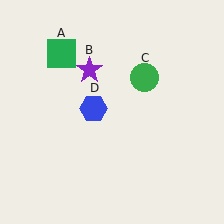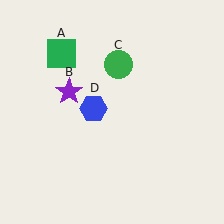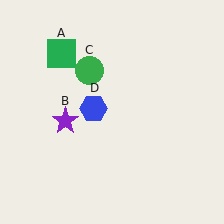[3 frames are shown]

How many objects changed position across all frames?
2 objects changed position: purple star (object B), green circle (object C).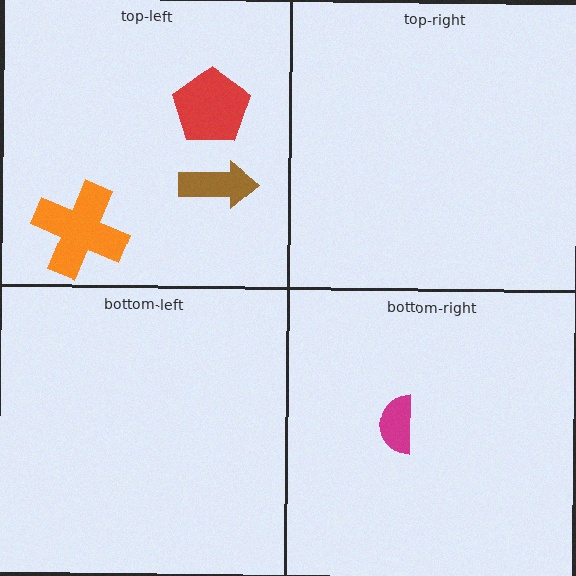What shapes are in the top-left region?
The orange cross, the red pentagon, the brown arrow.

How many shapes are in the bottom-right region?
1.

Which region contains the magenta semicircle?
The bottom-right region.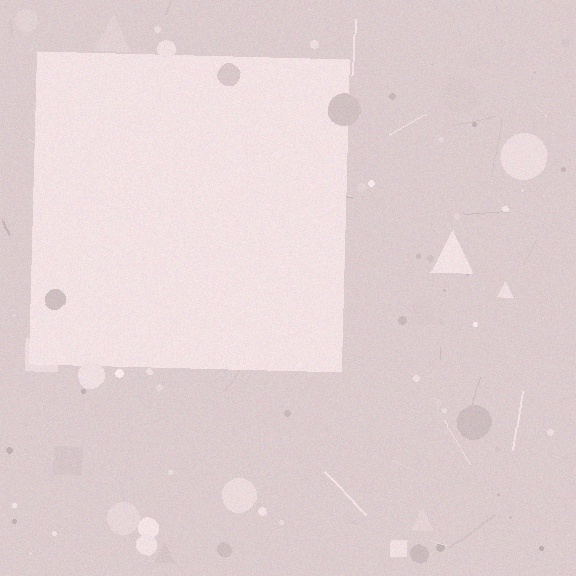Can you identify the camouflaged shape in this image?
The camouflaged shape is a square.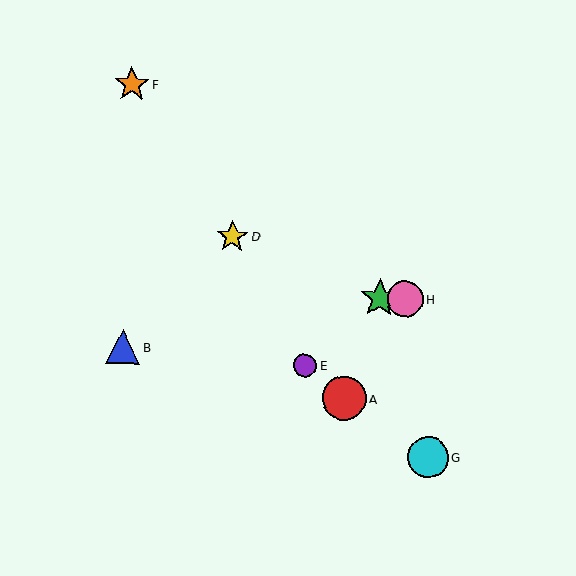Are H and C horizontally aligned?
Yes, both are at y≈299.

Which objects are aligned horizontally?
Objects C, H are aligned horizontally.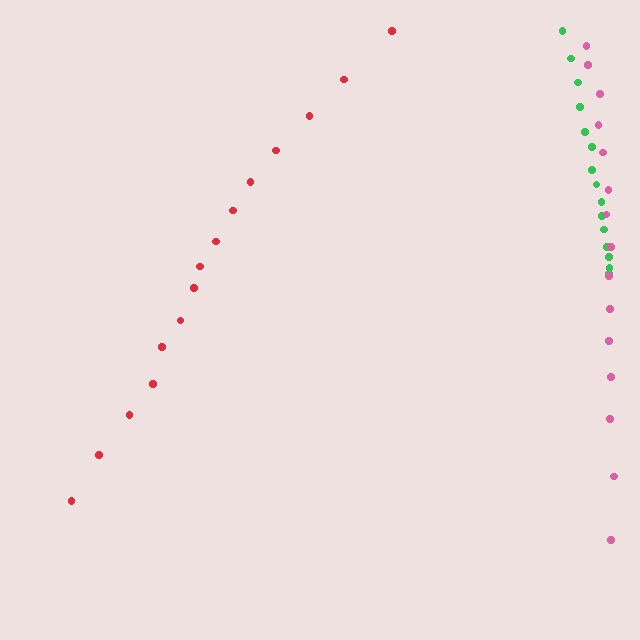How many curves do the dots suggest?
There are 3 distinct paths.